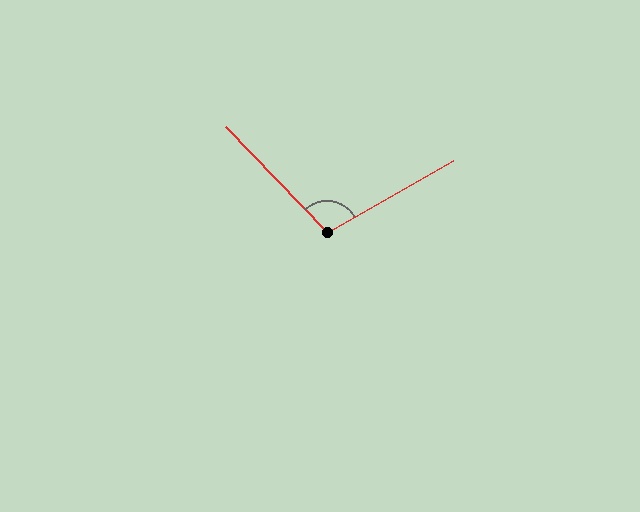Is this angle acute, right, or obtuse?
It is obtuse.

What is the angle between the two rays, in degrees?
Approximately 104 degrees.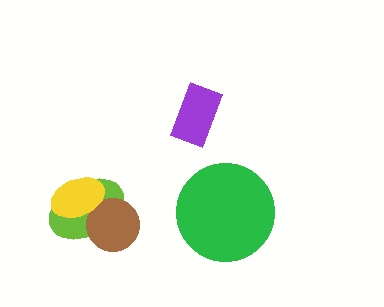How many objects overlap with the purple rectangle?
0 objects overlap with the purple rectangle.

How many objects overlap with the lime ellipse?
2 objects overlap with the lime ellipse.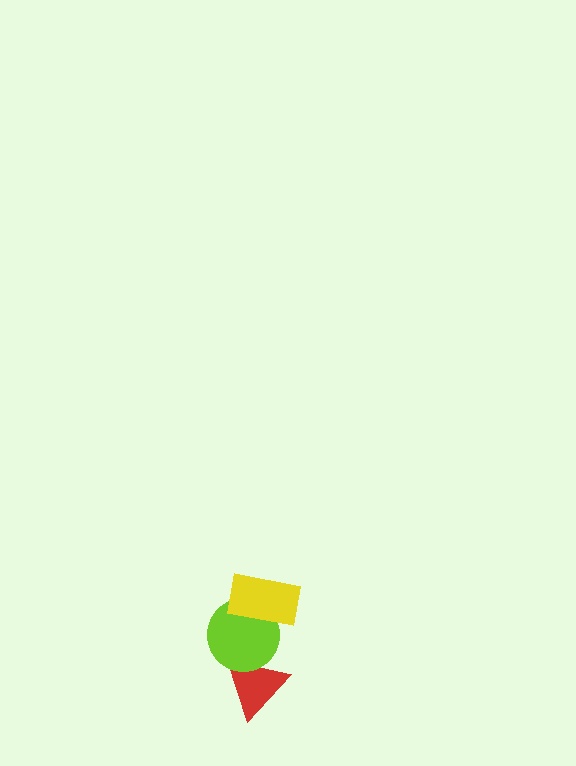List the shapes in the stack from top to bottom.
From top to bottom: the yellow rectangle, the lime circle, the red triangle.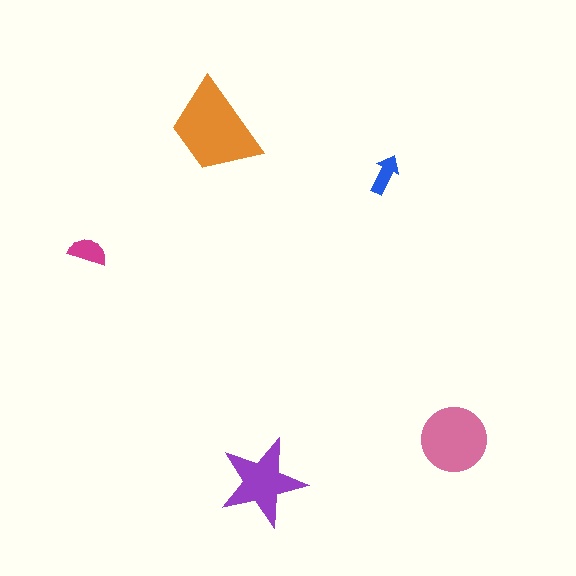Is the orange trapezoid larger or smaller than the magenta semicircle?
Larger.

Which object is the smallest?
The blue arrow.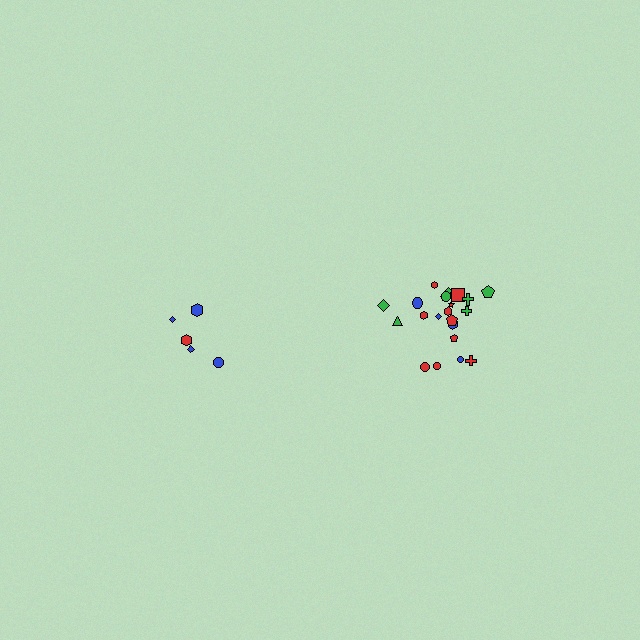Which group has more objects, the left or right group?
The right group.